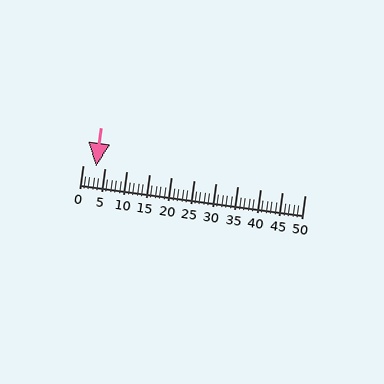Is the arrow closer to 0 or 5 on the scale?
The arrow is closer to 5.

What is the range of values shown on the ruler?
The ruler shows values from 0 to 50.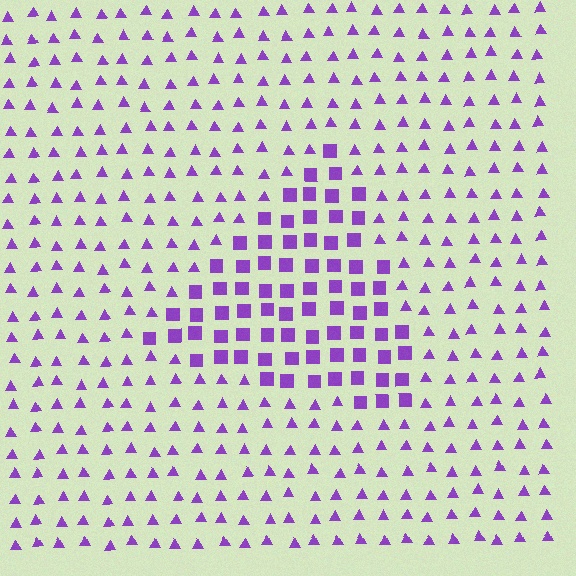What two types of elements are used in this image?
The image uses squares inside the triangle region and triangles outside it.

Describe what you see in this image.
The image is filled with small purple elements arranged in a uniform grid. A triangle-shaped region contains squares, while the surrounding area contains triangles. The boundary is defined purely by the change in element shape.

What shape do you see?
I see a triangle.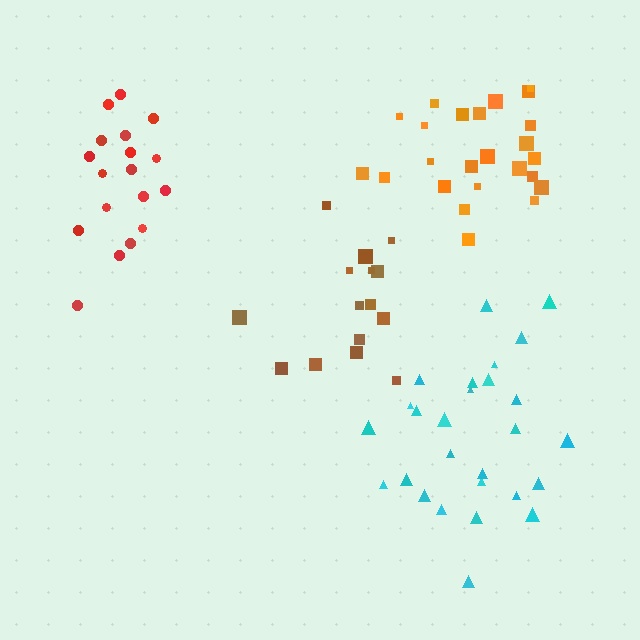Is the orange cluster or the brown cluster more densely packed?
Orange.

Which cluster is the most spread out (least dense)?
Cyan.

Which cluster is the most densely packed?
Orange.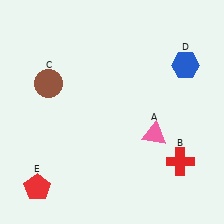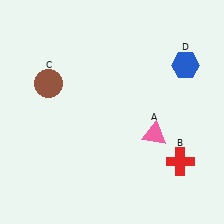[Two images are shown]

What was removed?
The red pentagon (E) was removed in Image 2.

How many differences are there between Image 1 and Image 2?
There is 1 difference between the two images.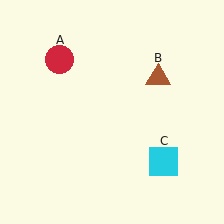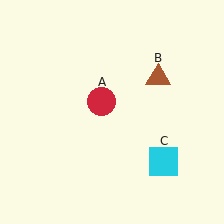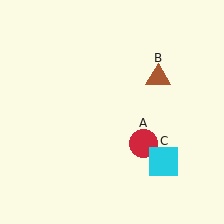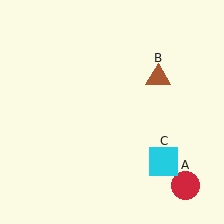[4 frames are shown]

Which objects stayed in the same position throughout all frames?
Brown triangle (object B) and cyan square (object C) remained stationary.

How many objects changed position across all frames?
1 object changed position: red circle (object A).